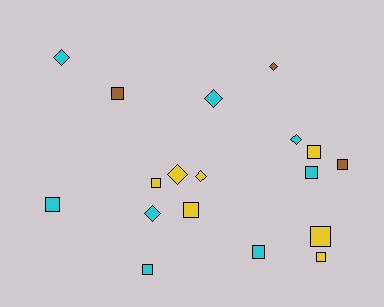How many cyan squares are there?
There are 4 cyan squares.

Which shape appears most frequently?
Square, with 11 objects.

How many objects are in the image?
There are 18 objects.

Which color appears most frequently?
Cyan, with 8 objects.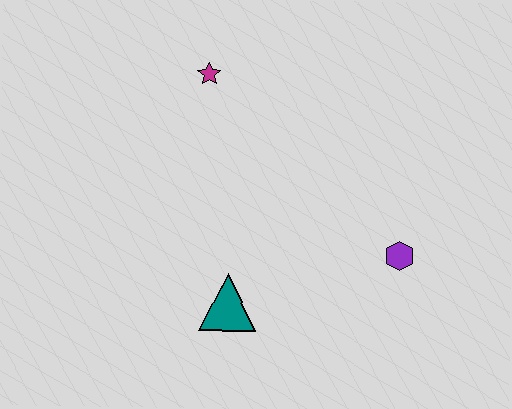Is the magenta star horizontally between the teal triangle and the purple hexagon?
No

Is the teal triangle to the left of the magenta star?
No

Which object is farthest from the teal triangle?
The magenta star is farthest from the teal triangle.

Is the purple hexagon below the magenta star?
Yes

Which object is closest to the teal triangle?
The purple hexagon is closest to the teal triangle.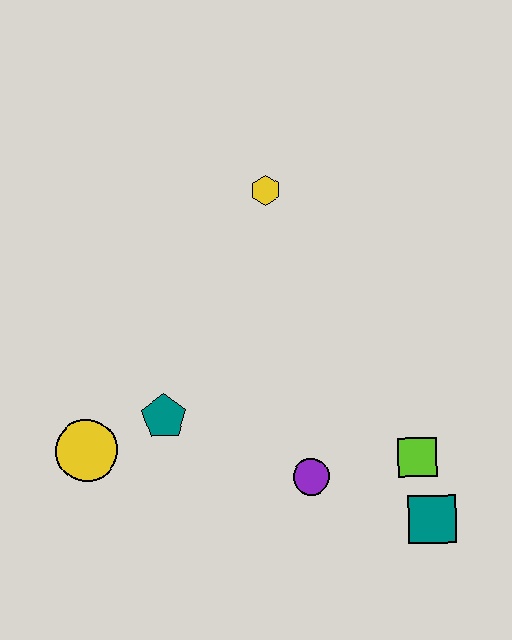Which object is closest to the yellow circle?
The teal pentagon is closest to the yellow circle.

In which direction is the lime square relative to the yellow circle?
The lime square is to the right of the yellow circle.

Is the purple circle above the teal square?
Yes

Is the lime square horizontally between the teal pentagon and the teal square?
Yes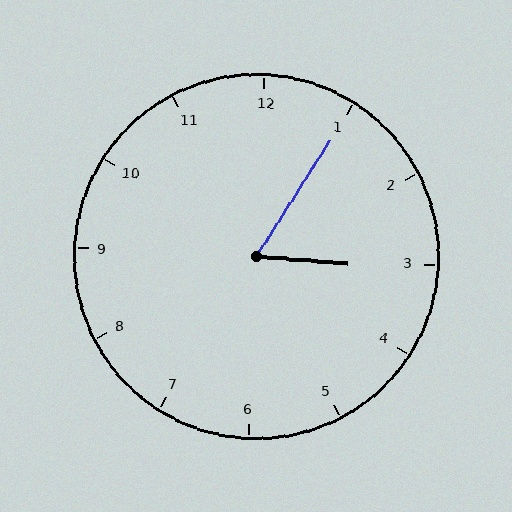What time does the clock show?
3:05.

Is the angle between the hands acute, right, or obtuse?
It is acute.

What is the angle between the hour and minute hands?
Approximately 62 degrees.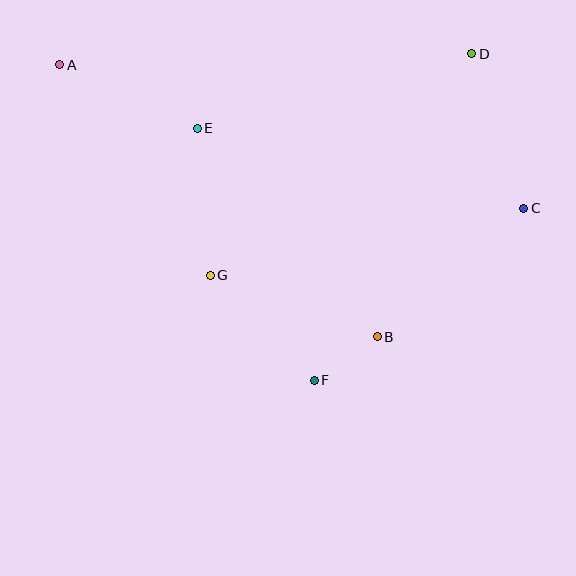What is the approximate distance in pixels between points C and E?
The distance between C and E is approximately 336 pixels.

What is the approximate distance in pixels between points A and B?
The distance between A and B is approximately 418 pixels.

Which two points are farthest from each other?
Points A and C are farthest from each other.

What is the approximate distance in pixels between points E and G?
The distance between E and G is approximately 147 pixels.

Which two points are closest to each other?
Points B and F are closest to each other.